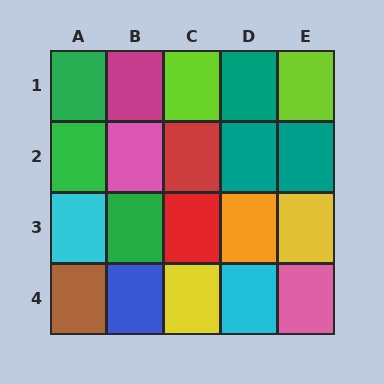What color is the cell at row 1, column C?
Lime.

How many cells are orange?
1 cell is orange.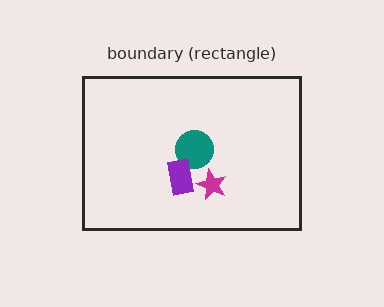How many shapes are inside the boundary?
3 inside, 0 outside.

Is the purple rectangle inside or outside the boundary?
Inside.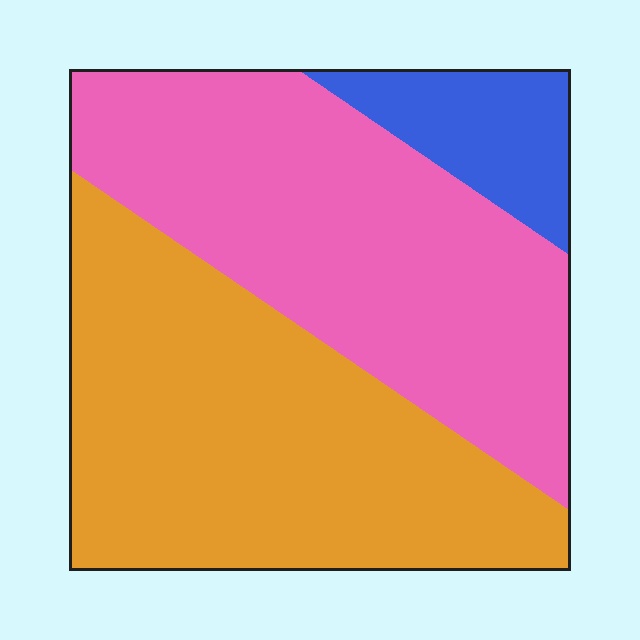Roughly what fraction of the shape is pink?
Pink takes up about two fifths (2/5) of the shape.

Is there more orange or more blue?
Orange.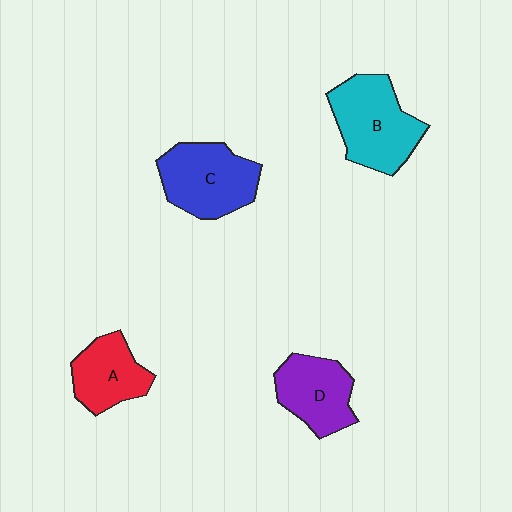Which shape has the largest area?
Shape B (cyan).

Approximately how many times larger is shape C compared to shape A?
Approximately 1.3 times.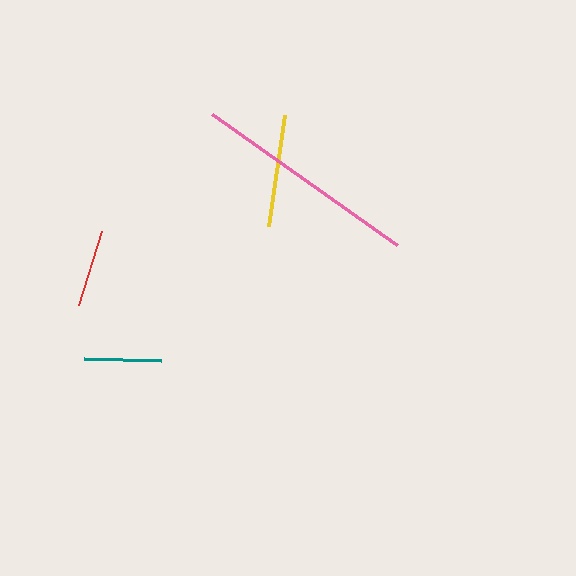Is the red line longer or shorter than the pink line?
The pink line is longer than the red line.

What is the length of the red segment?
The red segment is approximately 77 pixels long.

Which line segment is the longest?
The pink line is the longest at approximately 226 pixels.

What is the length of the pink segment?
The pink segment is approximately 226 pixels long.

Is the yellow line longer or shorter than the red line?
The yellow line is longer than the red line.